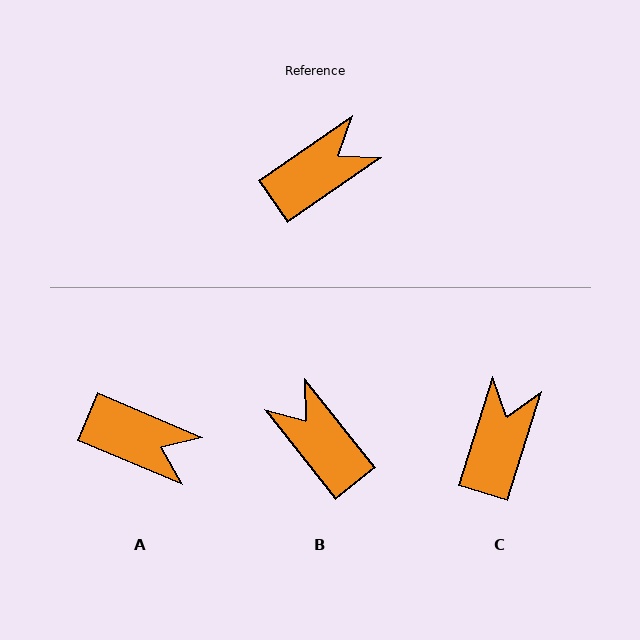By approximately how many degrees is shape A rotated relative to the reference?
Approximately 58 degrees clockwise.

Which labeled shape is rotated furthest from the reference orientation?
B, about 93 degrees away.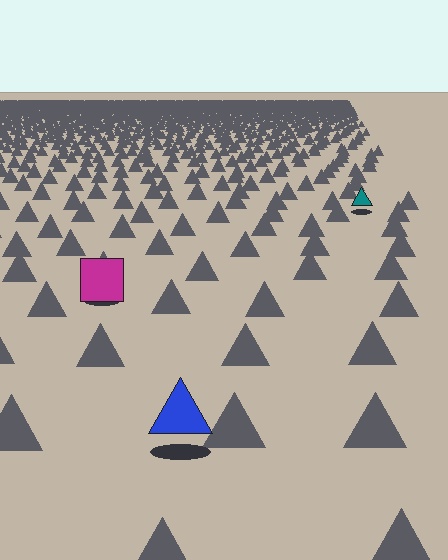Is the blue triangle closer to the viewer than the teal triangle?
Yes. The blue triangle is closer — you can tell from the texture gradient: the ground texture is coarser near it.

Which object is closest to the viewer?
The blue triangle is closest. The texture marks near it are larger and more spread out.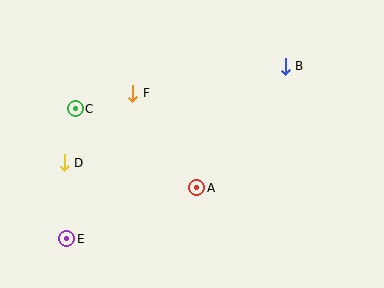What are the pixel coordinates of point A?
Point A is at (197, 188).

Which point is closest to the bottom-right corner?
Point A is closest to the bottom-right corner.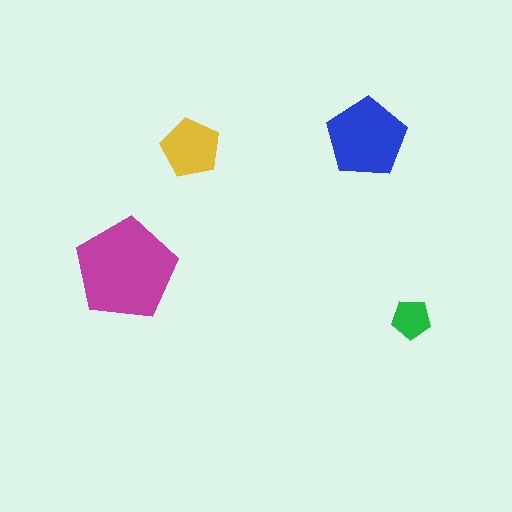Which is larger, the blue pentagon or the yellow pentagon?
The blue one.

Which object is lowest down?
The green pentagon is bottommost.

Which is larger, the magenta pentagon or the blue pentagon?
The magenta one.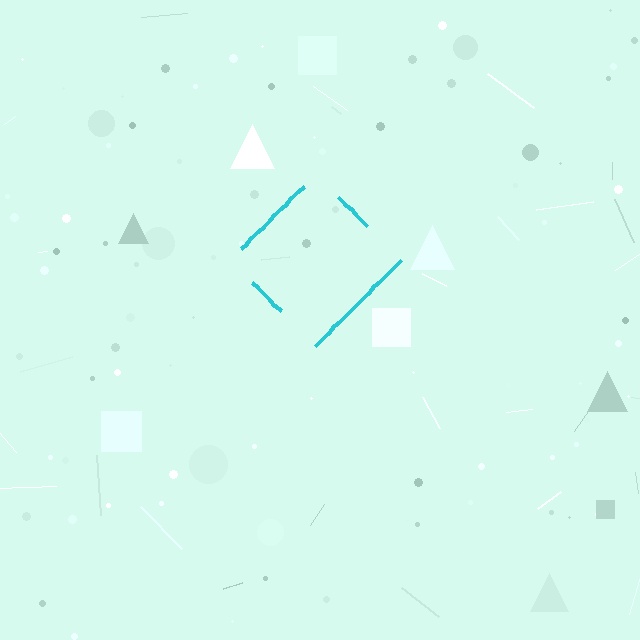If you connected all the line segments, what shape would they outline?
They would outline a diamond.